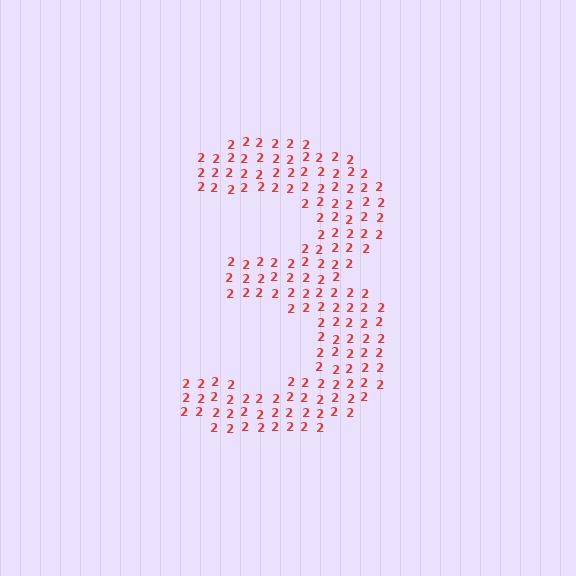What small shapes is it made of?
It is made of small digit 2's.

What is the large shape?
The large shape is the digit 3.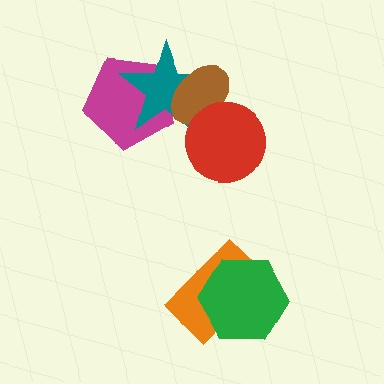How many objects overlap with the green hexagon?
1 object overlaps with the green hexagon.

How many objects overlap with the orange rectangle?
1 object overlaps with the orange rectangle.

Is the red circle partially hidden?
No, no other shape covers it.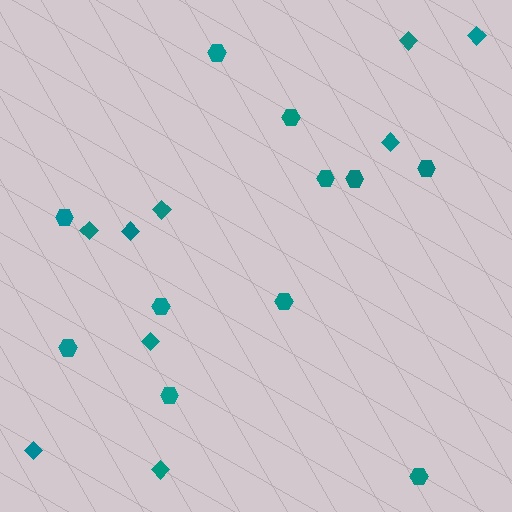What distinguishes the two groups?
There are 2 groups: one group of diamonds (9) and one group of hexagons (11).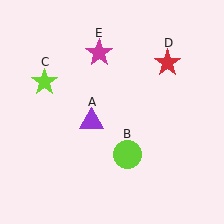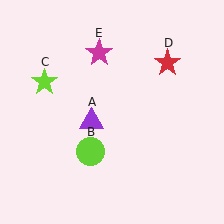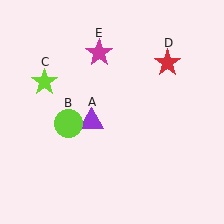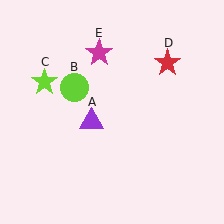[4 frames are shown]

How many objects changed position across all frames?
1 object changed position: lime circle (object B).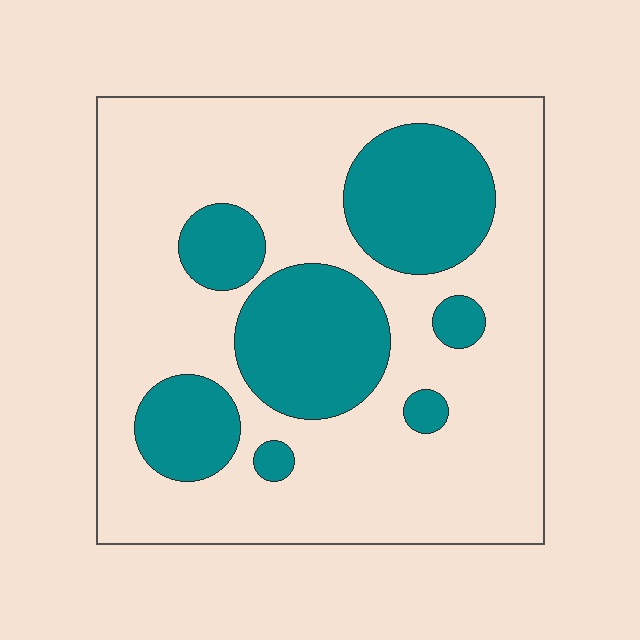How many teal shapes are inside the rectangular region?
7.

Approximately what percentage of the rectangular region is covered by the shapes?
Approximately 30%.